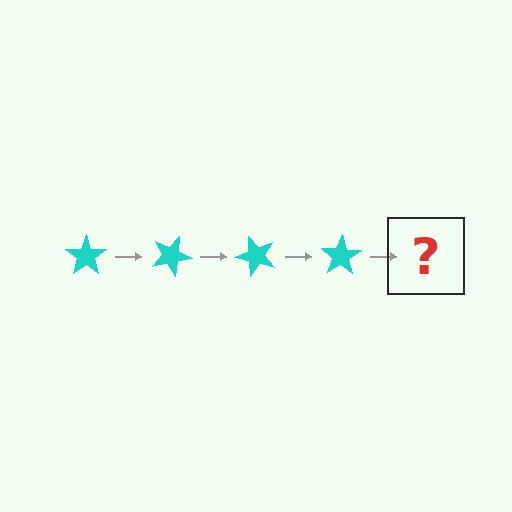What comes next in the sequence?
The next element should be a cyan star rotated 100 degrees.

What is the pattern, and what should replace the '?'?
The pattern is that the star rotates 25 degrees each step. The '?' should be a cyan star rotated 100 degrees.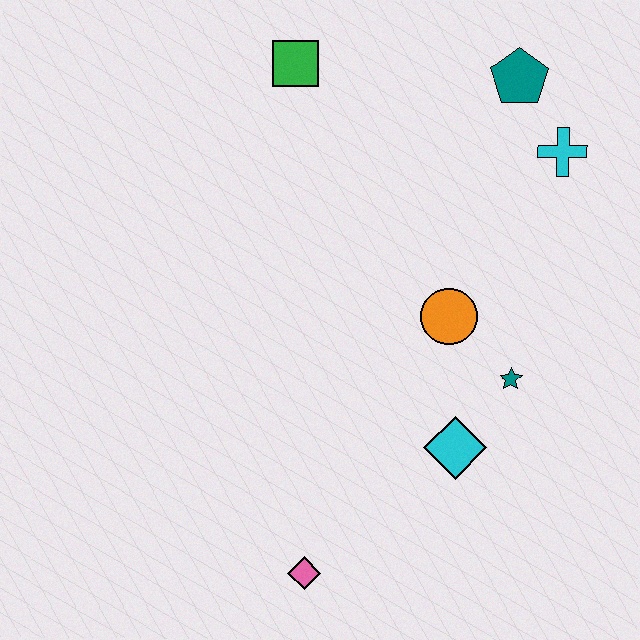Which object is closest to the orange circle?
The teal star is closest to the orange circle.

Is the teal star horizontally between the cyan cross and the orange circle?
Yes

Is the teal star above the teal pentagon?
No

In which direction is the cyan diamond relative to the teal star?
The cyan diamond is below the teal star.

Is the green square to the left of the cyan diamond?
Yes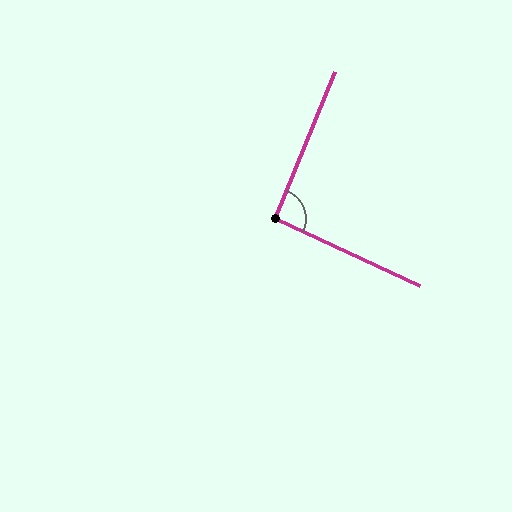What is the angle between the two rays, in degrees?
Approximately 93 degrees.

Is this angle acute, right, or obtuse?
It is approximately a right angle.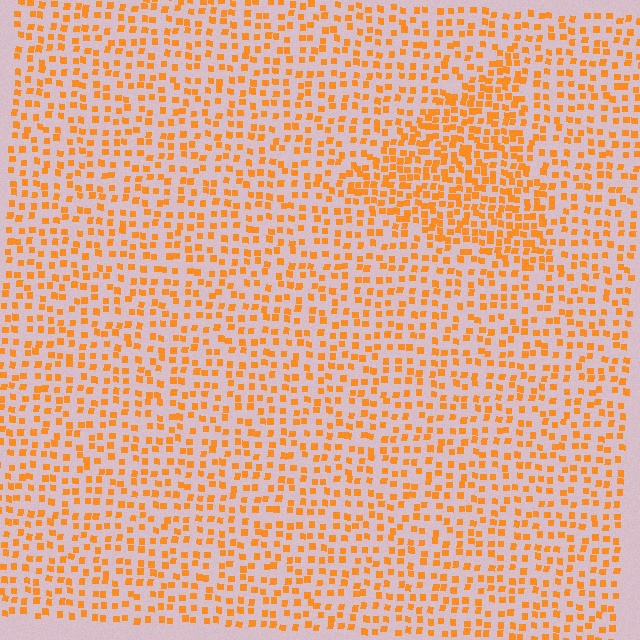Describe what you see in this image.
The image contains small orange elements arranged at two different densities. A triangle-shaped region is visible where the elements are more densely packed than the surrounding area.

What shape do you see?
I see a triangle.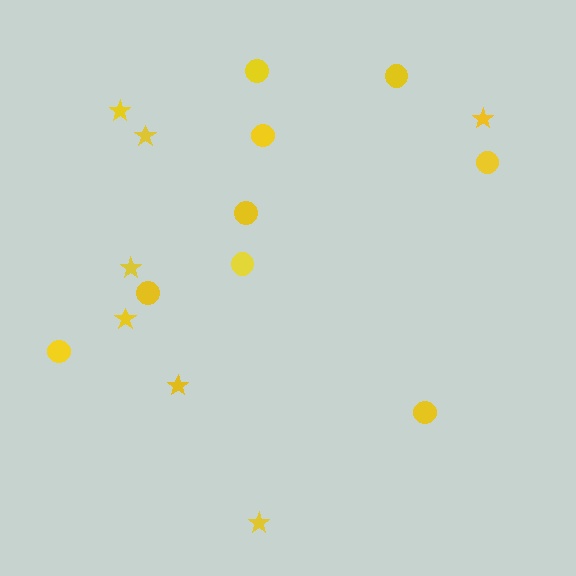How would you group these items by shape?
There are 2 groups: one group of stars (7) and one group of circles (9).